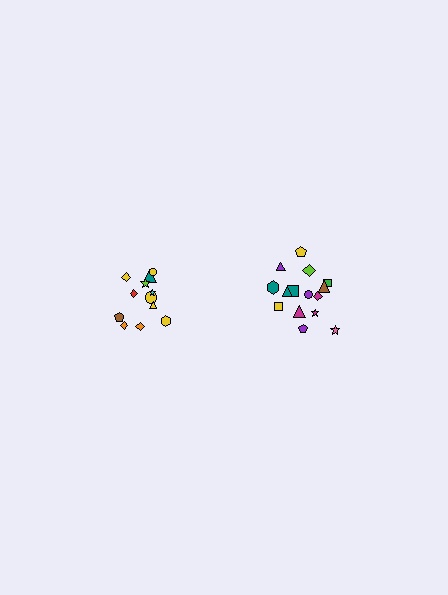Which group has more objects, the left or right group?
The right group.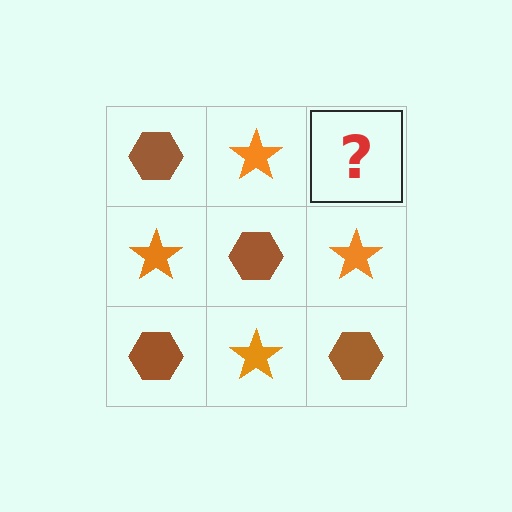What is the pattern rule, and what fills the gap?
The rule is that it alternates brown hexagon and orange star in a checkerboard pattern. The gap should be filled with a brown hexagon.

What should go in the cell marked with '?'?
The missing cell should contain a brown hexagon.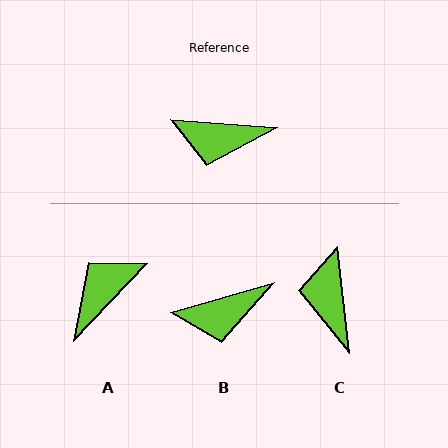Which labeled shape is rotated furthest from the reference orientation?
A, about 129 degrees away.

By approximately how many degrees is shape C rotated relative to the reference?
Approximately 79 degrees clockwise.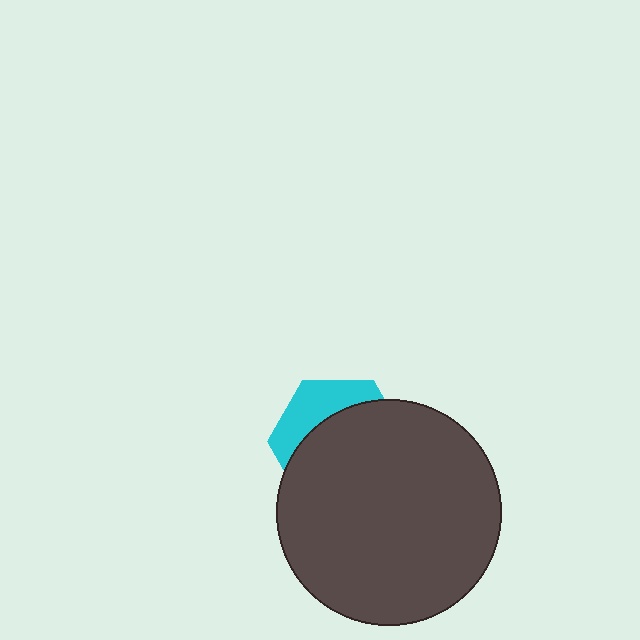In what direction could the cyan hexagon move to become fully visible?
The cyan hexagon could move up. That would shift it out from behind the dark gray circle entirely.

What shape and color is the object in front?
The object in front is a dark gray circle.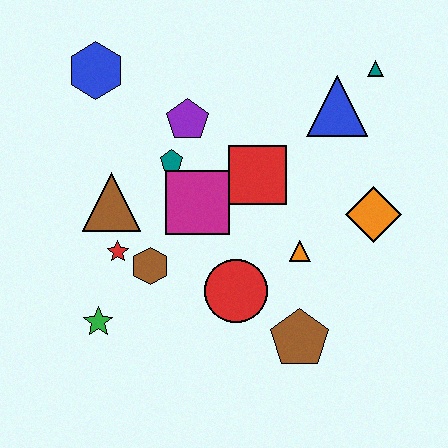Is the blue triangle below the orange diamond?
No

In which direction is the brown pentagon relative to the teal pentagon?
The brown pentagon is below the teal pentagon.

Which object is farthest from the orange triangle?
The blue hexagon is farthest from the orange triangle.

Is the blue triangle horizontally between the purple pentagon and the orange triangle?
No